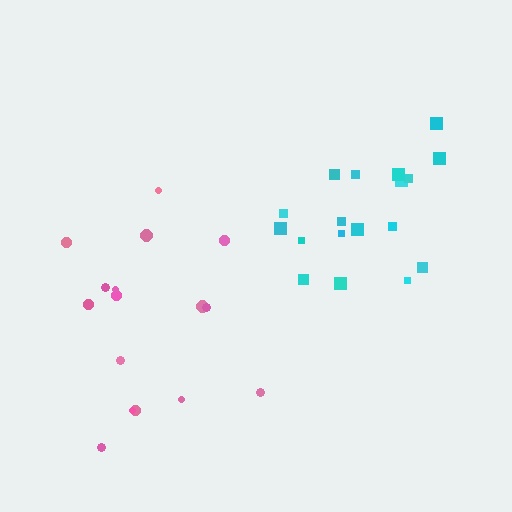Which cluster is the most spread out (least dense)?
Pink.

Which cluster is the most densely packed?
Cyan.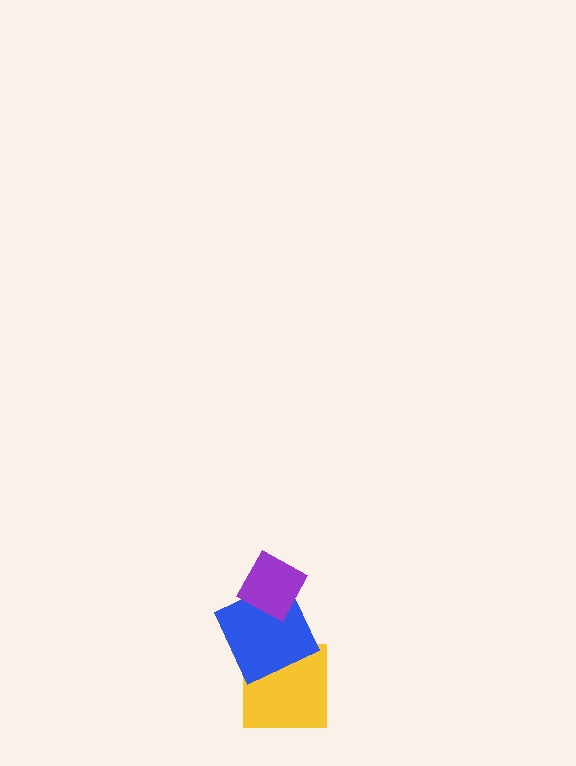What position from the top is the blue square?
The blue square is 2nd from the top.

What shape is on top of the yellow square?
The blue square is on top of the yellow square.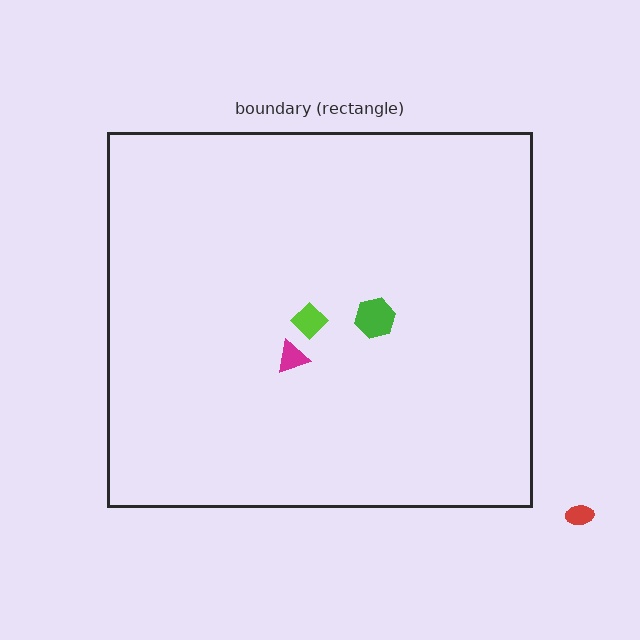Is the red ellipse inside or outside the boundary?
Outside.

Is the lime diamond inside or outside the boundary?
Inside.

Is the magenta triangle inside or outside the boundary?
Inside.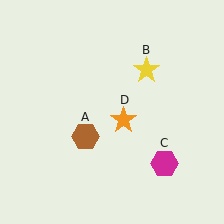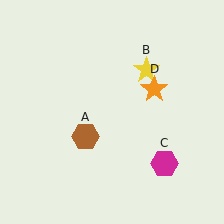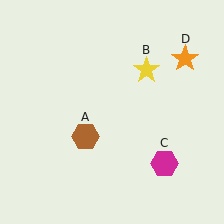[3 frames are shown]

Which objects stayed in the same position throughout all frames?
Brown hexagon (object A) and yellow star (object B) and magenta hexagon (object C) remained stationary.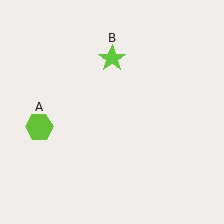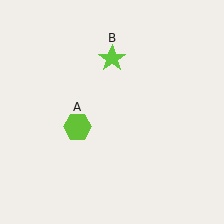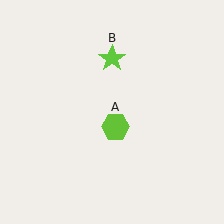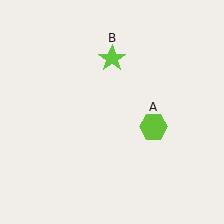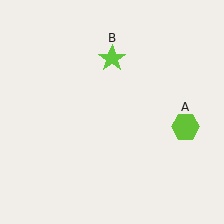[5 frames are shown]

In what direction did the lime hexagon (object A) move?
The lime hexagon (object A) moved right.